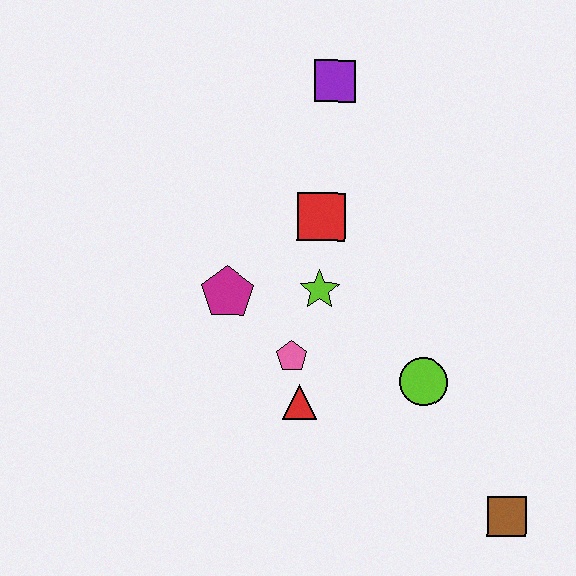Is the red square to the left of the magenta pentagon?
No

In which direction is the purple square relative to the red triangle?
The purple square is above the red triangle.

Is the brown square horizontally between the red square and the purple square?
No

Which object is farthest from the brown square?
The purple square is farthest from the brown square.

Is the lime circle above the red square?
No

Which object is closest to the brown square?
The lime circle is closest to the brown square.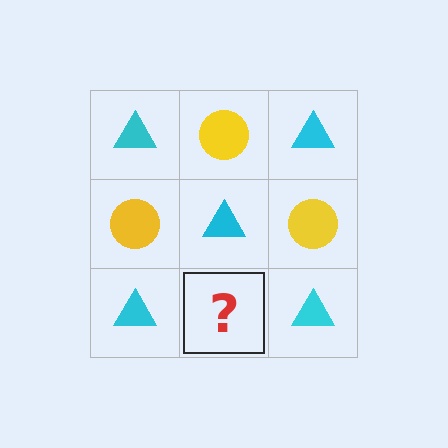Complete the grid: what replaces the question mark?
The question mark should be replaced with a yellow circle.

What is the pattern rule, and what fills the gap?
The rule is that it alternates cyan triangle and yellow circle in a checkerboard pattern. The gap should be filled with a yellow circle.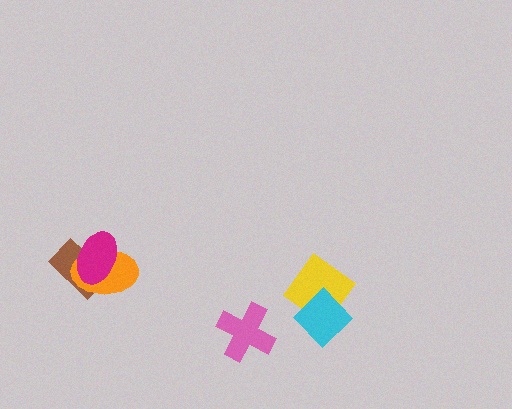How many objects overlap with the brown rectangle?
2 objects overlap with the brown rectangle.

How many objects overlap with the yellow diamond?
1 object overlaps with the yellow diamond.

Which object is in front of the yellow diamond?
The cyan diamond is in front of the yellow diamond.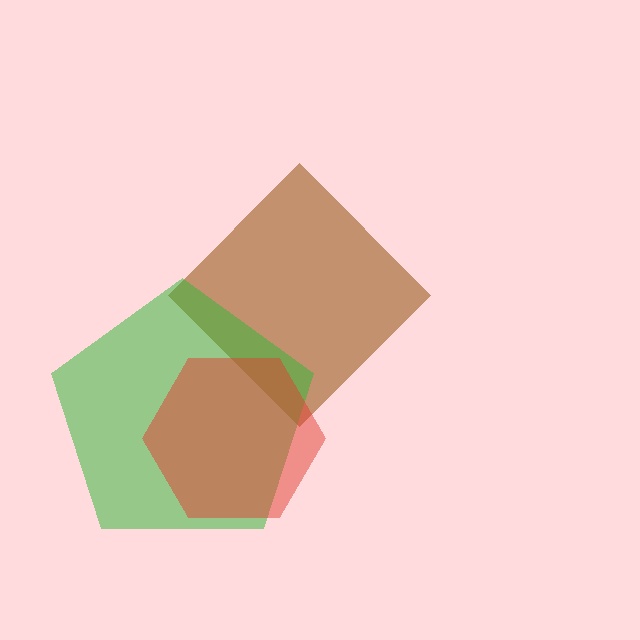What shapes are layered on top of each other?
The layered shapes are: a brown diamond, a green pentagon, a red hexagon.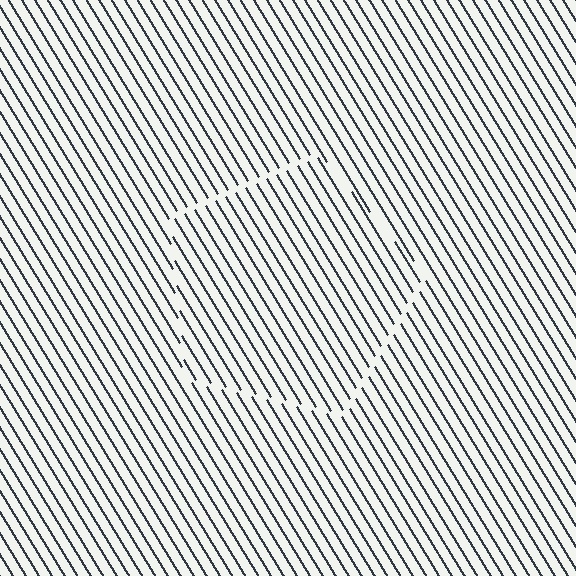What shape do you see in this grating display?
An illusory pentagon. The interior of the shape contains the same grating, shifted by half a period — the contour is defined by the phase discontinuity where line-ends from the inner and outer gratings abut.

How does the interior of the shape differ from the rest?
The interior of the shape contains the same grating, shifted by half a period — the contour is defined by the phase discontinuity where line-ends from the inner and outer gratings abut.